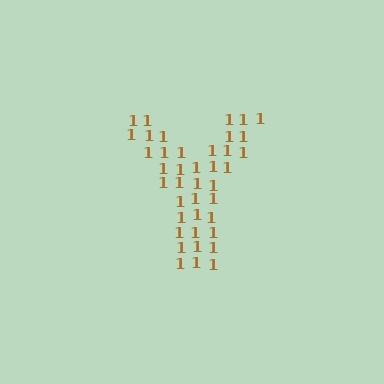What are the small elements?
The small elements are digit 1's.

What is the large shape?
The large shape is the letter Y.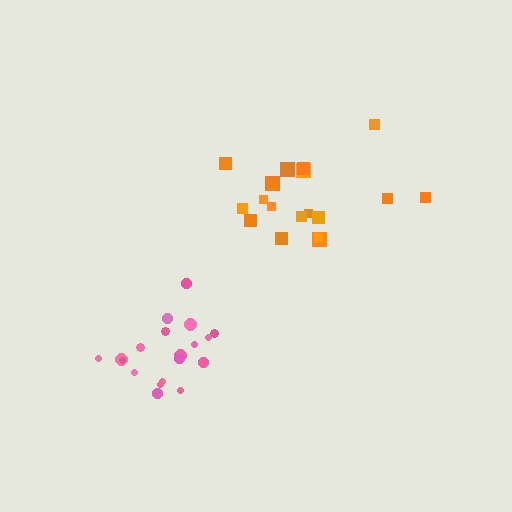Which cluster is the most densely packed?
Pink.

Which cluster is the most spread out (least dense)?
Orange.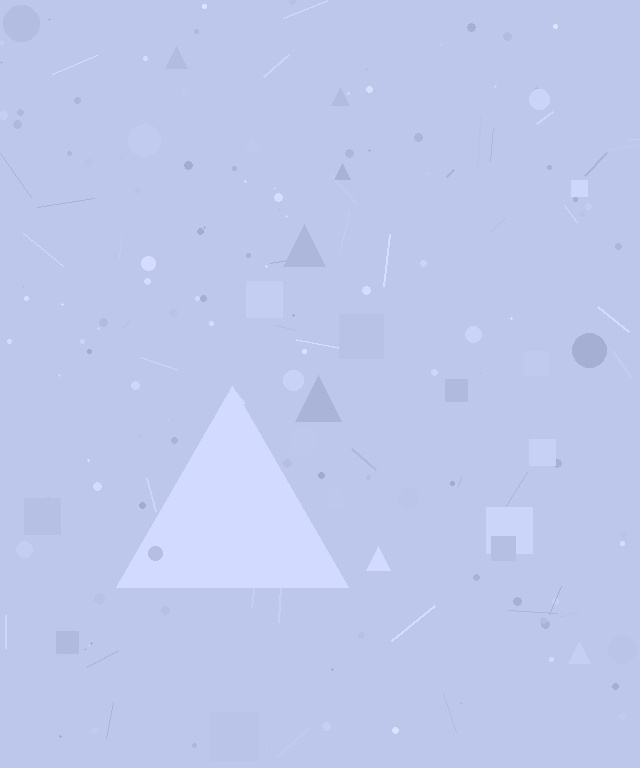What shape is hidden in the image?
A triangle is hidden in the image.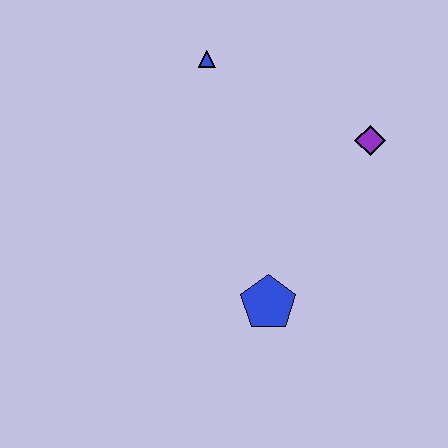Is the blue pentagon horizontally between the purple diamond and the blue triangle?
Yes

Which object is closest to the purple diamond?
The blue triangle is closest to the purple diamond.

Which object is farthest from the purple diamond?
The blue pentagon is farthest from the purple diamond.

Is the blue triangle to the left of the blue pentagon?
Yes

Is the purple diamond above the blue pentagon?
Yes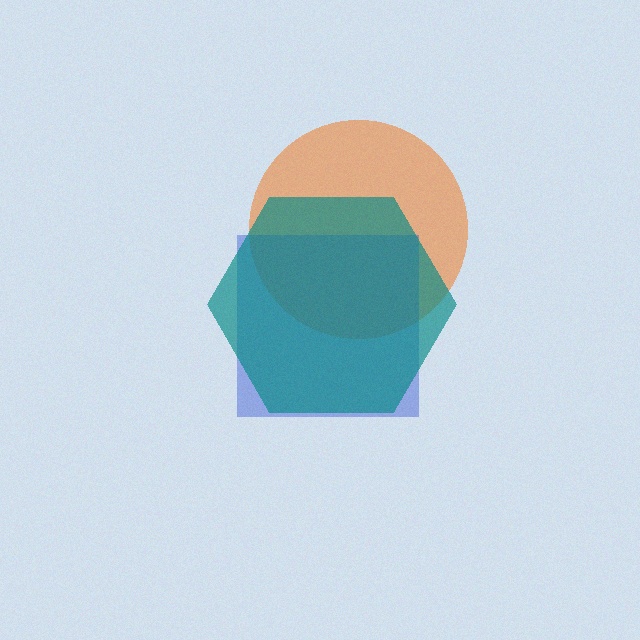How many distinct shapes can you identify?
There are 3 distinct shapes: an orange circle, a blue square, a teal hexagon.